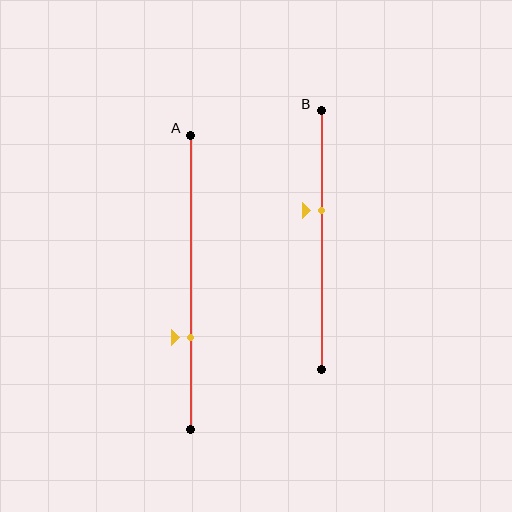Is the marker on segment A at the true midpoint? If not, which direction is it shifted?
No, the marker on segment A is shifted downward by about 19% of the segment length.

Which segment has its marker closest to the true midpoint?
Segment B has its marker closest to the true midpoint.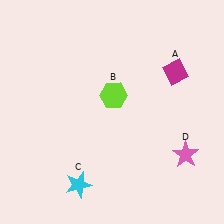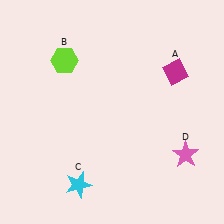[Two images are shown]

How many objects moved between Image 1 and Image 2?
1 object moved between the two images.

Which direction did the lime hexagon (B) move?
The lime hexagon (B) moved left.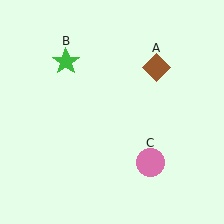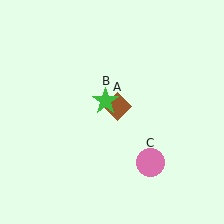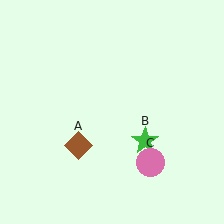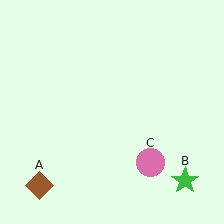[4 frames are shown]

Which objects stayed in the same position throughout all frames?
Pink circle (object C) remained stationary.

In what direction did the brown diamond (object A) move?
The brown diamond (object A) moved down and to the left.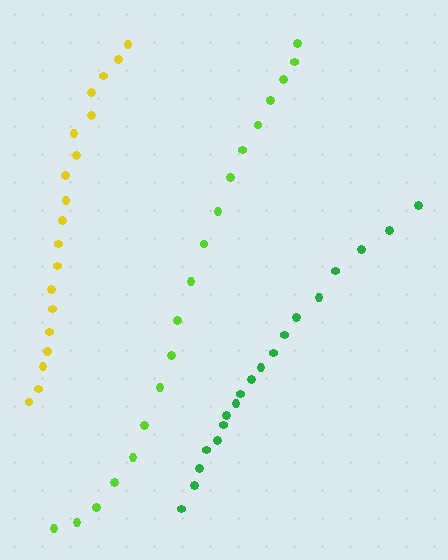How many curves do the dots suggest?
There are 3 distinct paths.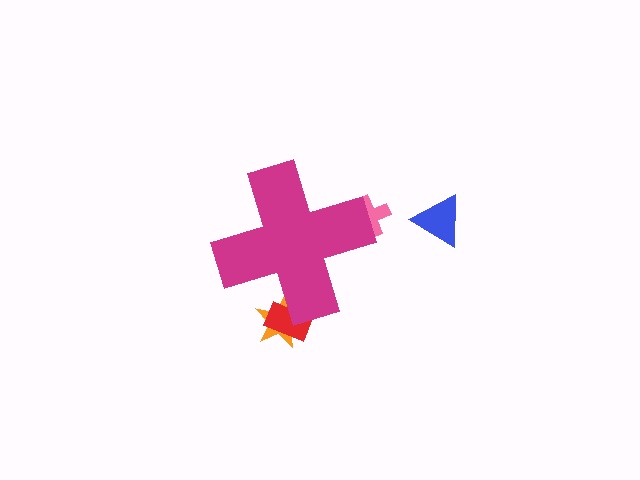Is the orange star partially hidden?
Yes, the orange star is partially hidden behind the magenta cross.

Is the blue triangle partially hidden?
No, the blue triangle is fully visible.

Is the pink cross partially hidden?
Yes, the pink cross is partially hidden behind the magenta cross.